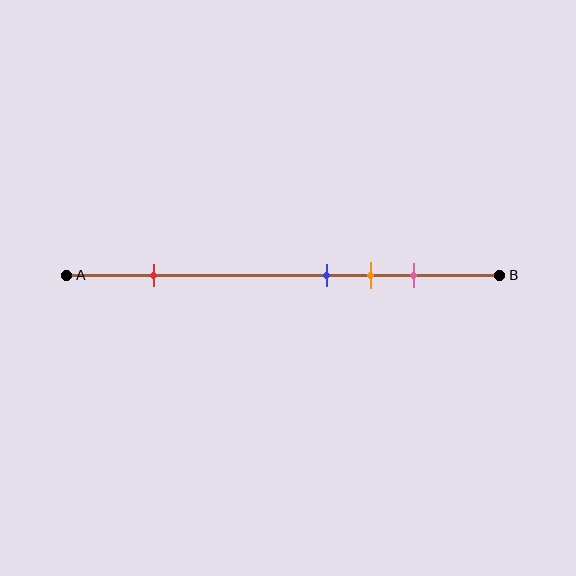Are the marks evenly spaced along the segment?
No, the marks are not evenly spaced.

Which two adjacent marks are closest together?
The blue and orange marks are the closest adjacent pair.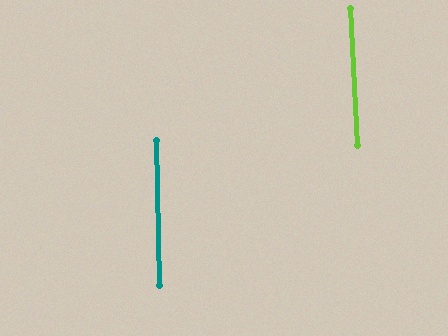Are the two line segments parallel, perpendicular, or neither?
Parallel — their directions differ by only 1.6°.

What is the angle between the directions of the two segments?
Approximately 2 degrees.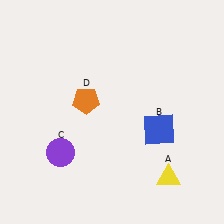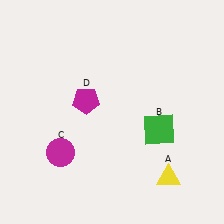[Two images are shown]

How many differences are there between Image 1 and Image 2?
There are 3 differences between the two images.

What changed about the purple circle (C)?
In Image 1, C is purple. In Image 2, it changed to magenta.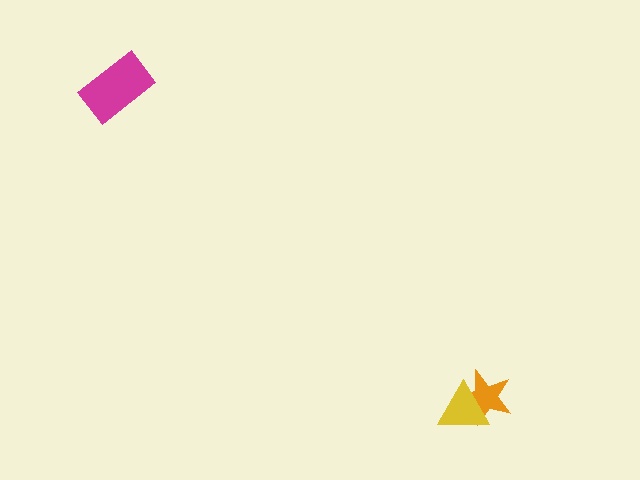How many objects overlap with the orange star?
1 object overlaps with the orange star.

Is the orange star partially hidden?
Yes, it is partially covered by another shape.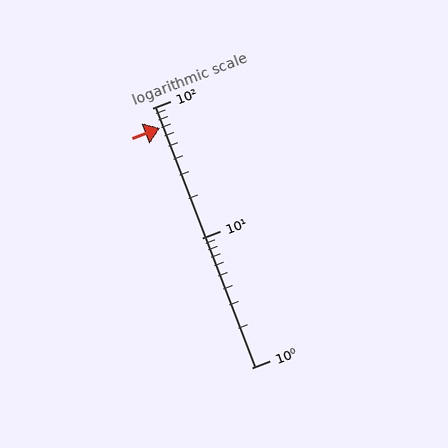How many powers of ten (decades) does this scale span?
The scale spans 2 decades, from 1 to 100.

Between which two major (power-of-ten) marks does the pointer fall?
The pointer is between 10 and 100.